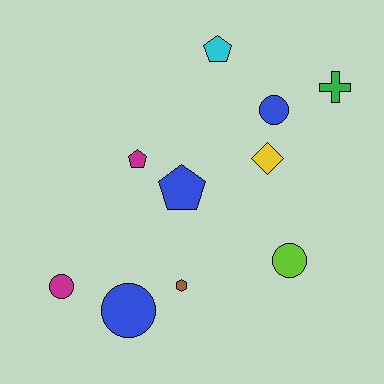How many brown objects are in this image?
There is 1 brown object.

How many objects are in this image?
There are 10 objects.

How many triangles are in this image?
There are no triangles.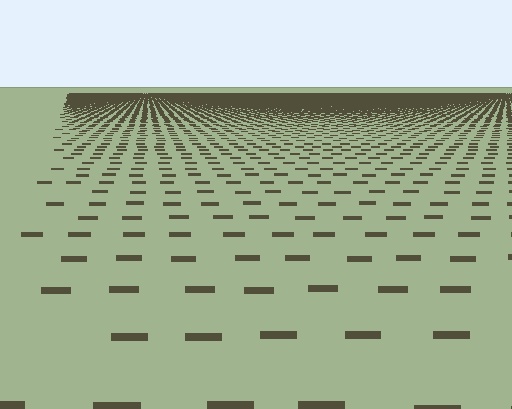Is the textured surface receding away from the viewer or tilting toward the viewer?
The surface is receding away from the viewer. Texture elements get smaller and denser toward the top.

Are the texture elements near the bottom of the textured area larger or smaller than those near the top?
Larger. Near the bottom, elements are closer to the viewer and appear at a bigger on-screen size.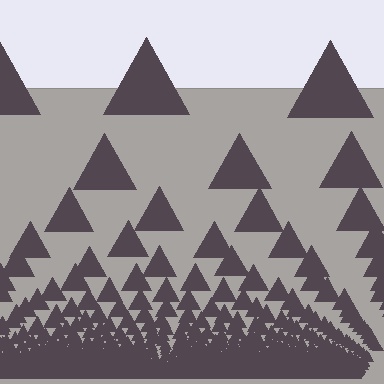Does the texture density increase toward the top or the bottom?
Density increases toward the bottom.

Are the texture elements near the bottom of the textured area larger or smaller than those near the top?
Smaller. The gradient is inverted — elements near the bottom are smaller and denser.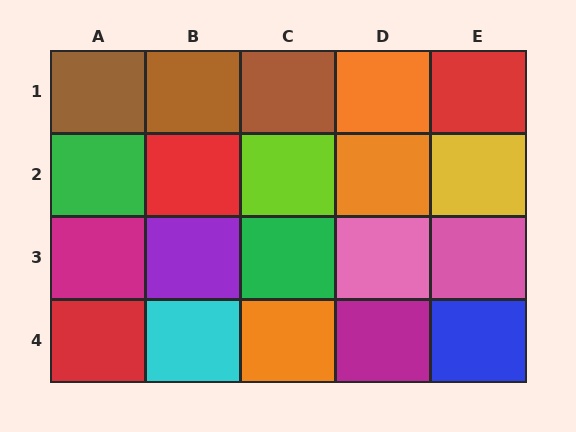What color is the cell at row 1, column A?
Brown.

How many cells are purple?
1 cell is purple.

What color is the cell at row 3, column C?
Green.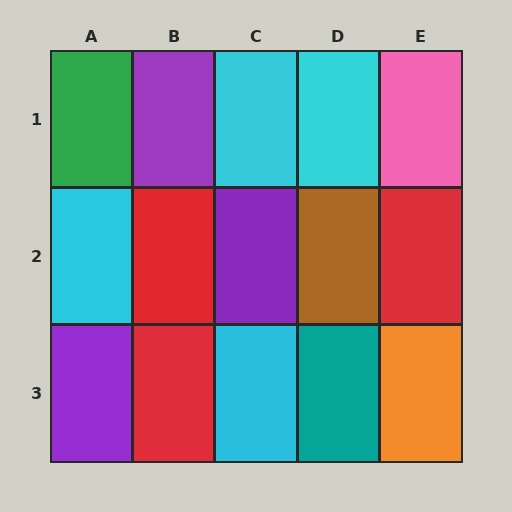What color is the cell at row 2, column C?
Purple.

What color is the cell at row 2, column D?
Brown.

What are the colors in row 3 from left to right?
Purple, red, cyan, teal, orange.